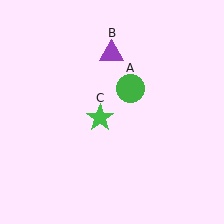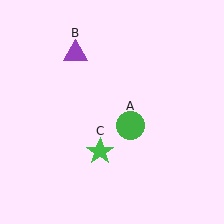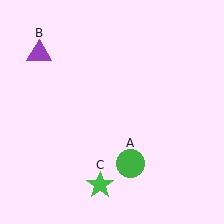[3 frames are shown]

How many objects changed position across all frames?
3 objects changed position: green circle (object A), purple triangle (object B), green star (object C).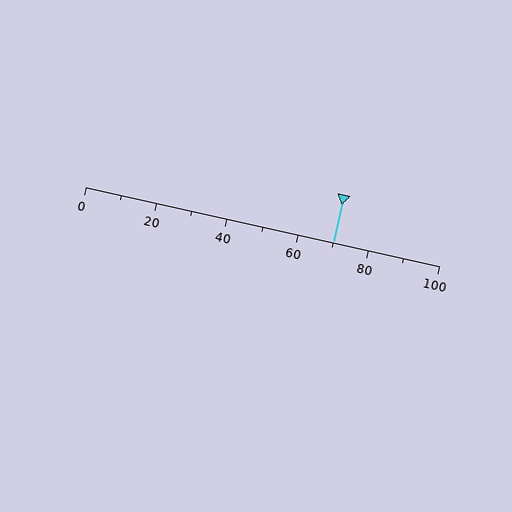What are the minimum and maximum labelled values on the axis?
The axis runs from 0 to 100.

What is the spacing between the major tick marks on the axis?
The major ticks are spaced 20 apart.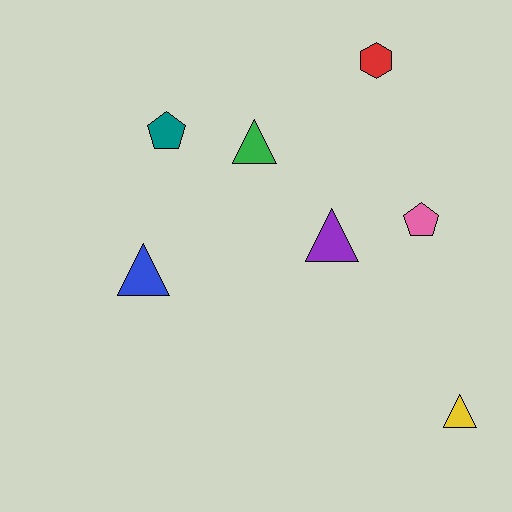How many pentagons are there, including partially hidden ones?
There are 2 pentagons.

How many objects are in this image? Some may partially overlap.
There are 7 objects.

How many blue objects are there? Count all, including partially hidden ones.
There is 1 blue object.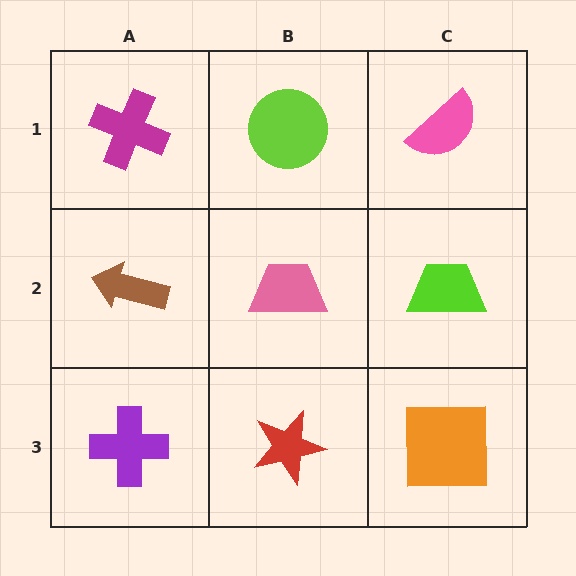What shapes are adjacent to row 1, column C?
A lime trapezoid (row 2, column C), a lime circle (row 1, column B).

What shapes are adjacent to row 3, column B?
A pink trapezoid (row 2, column B), a purple cross (row 3, column A), an orange square (row 3, column C).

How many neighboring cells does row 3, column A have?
2.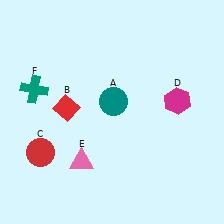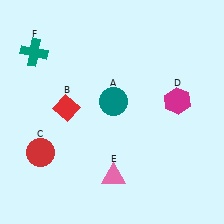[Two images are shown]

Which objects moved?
The objects that moved are: the pink triangle (E), the teal cross (F).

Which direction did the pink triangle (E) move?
The pink triangle (E) moved right.